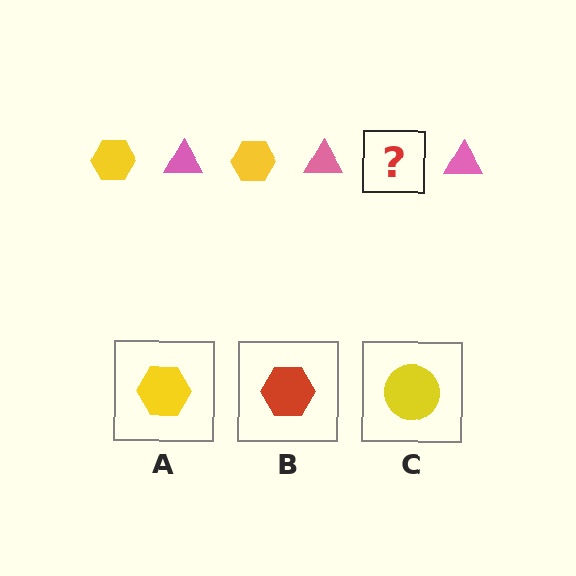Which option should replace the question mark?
Option A.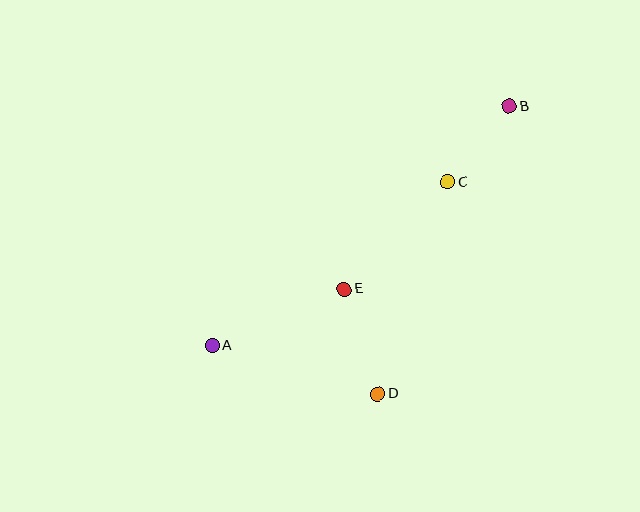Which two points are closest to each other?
Points B and C are closest to each other.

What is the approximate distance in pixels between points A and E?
The distance between A and E is approximately 144 pixels.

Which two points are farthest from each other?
Points A and B are farthest from each other.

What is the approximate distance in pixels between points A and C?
The distance between A and C is approximately 287 pixels.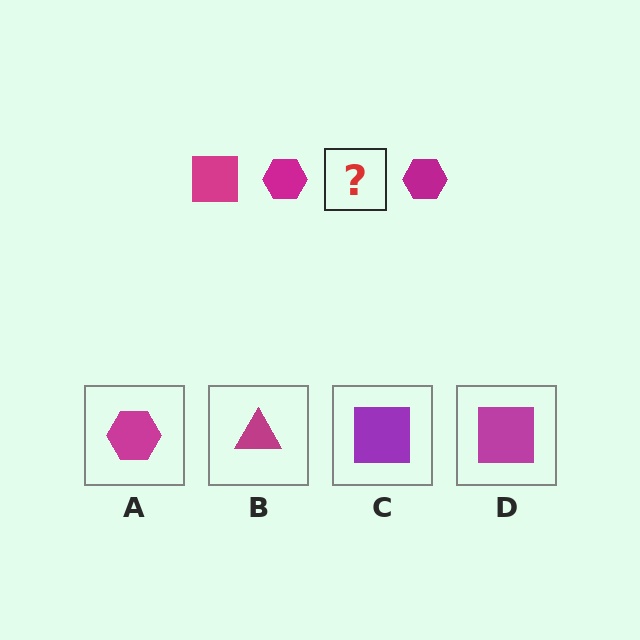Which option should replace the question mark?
Option D.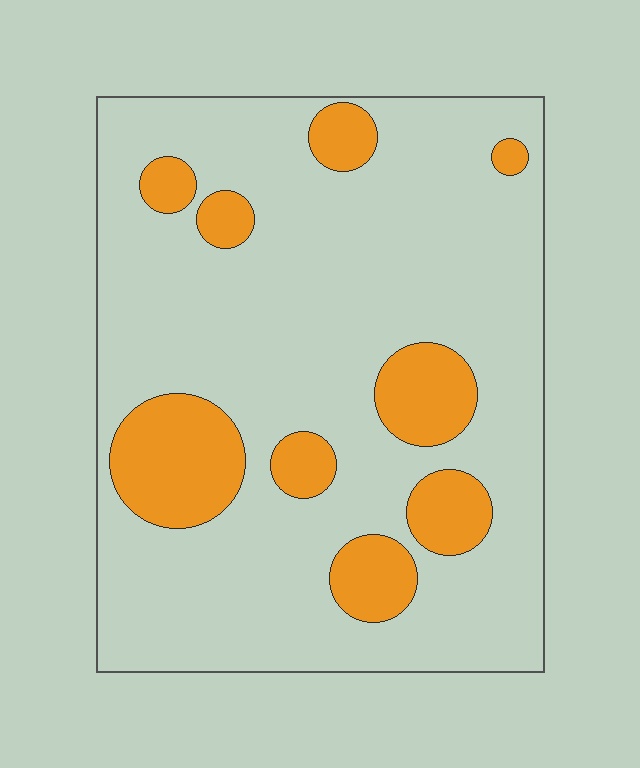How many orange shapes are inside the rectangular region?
9.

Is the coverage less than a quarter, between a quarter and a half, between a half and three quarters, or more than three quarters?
Less than a quarter.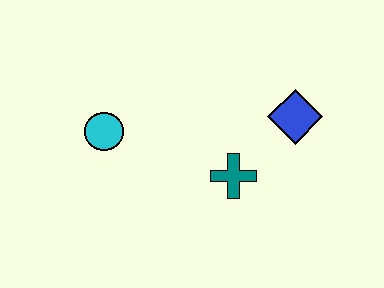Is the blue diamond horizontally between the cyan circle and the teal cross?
No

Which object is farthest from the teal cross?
The cyan circle is farthest from the teal cross.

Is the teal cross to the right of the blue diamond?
No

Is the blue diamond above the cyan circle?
Yes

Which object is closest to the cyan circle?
The teal cross is closest to the cyan circle.